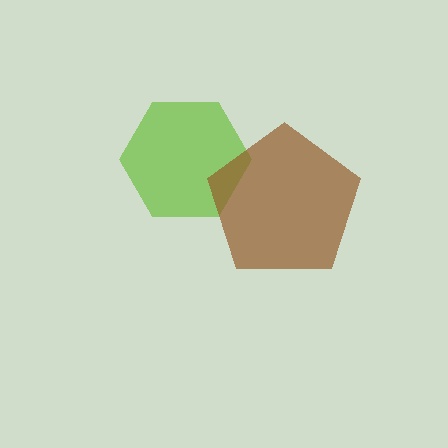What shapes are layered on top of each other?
The layered shapes are: a lime hexagon, a brown pentagon.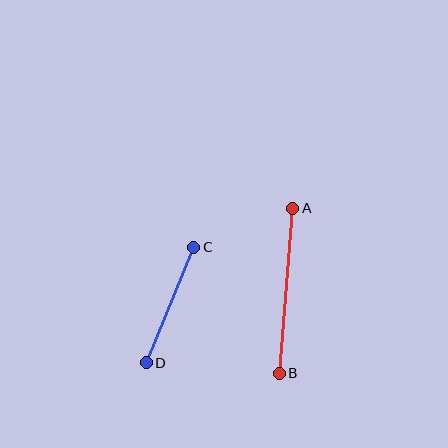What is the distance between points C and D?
The distance is approximately 125 pixels.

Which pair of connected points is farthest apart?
Points A and B are farthest apart.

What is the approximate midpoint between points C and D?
The midpoint is at approximately (170, 305) pixels.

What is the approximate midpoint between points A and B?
The midpoint is at approximately (286, 291) pixels.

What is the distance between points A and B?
The distance is approximately 166 pixels.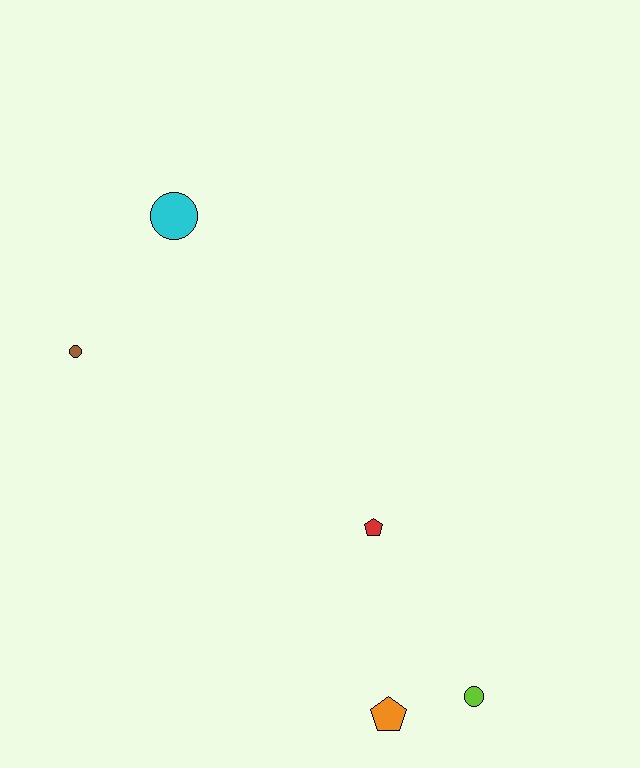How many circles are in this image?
There are 3 circles.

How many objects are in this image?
There are 5 objects.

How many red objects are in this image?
There is 1 red object.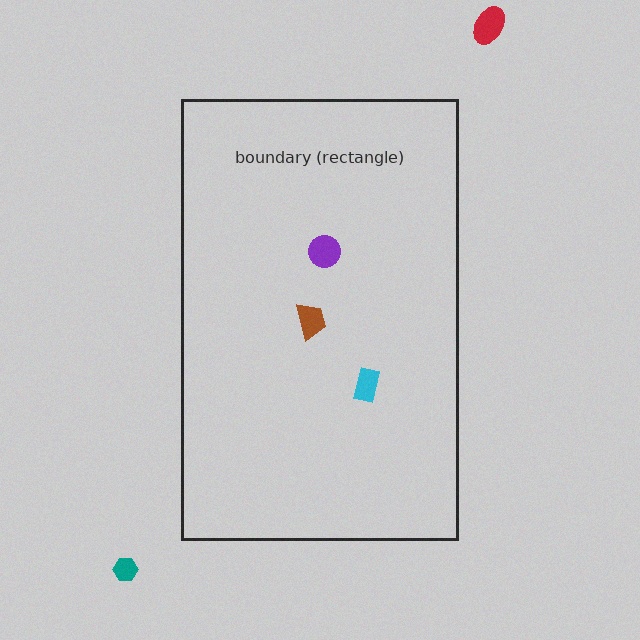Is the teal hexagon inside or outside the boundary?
Outside.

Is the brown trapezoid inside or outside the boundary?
Inside.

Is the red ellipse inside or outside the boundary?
Outside.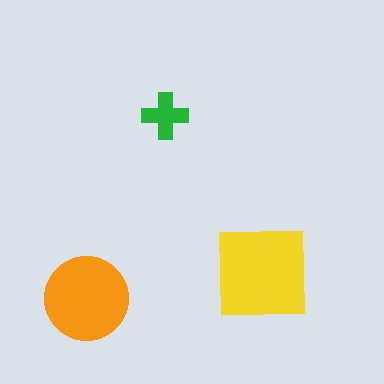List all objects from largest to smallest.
The yellow square, the orange circle, the green cross.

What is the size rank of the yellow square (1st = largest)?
1st.